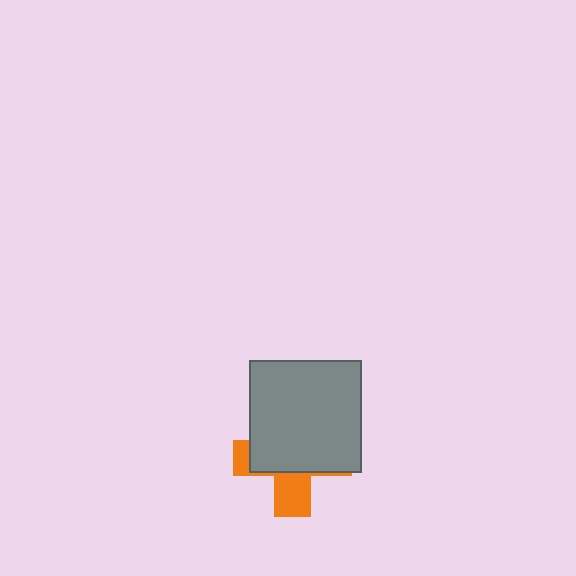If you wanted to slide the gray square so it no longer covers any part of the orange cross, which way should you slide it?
Slide it up — that is the most direct way to separate the two shapes.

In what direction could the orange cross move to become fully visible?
The orange cross could move down. That would shift it out from behind the gray square entirely.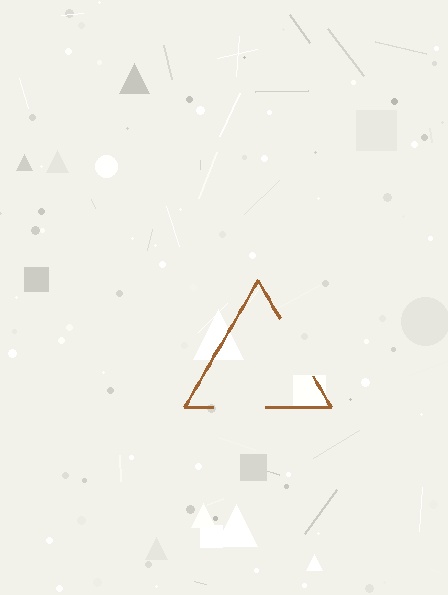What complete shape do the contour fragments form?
The contour fragments form a triangle.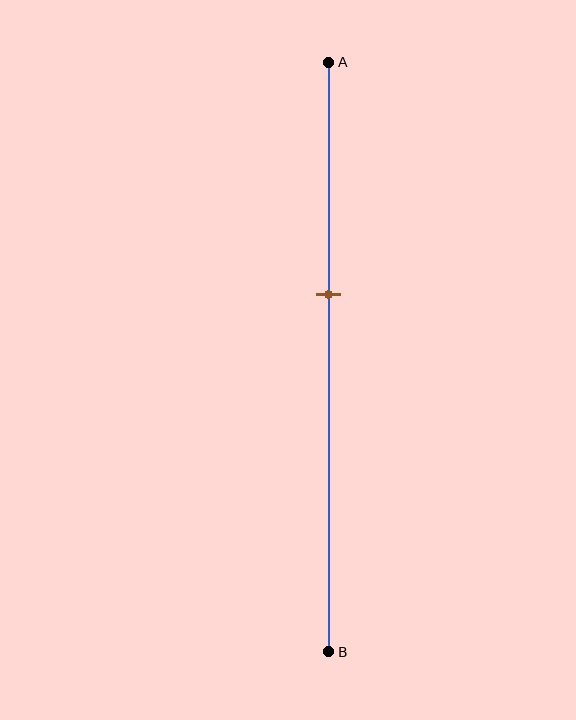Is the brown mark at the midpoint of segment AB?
No, the mark is at about 40% from A, not at the 50% midpoint.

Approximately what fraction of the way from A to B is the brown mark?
The brown mark is approximately 40% of the way from A to B.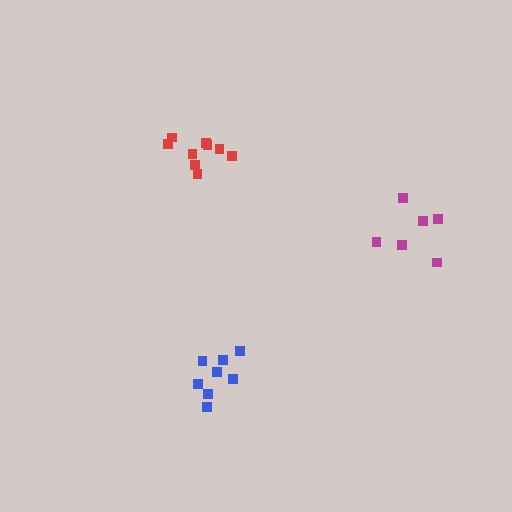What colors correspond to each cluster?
The clusters are colored: blue, red, magenta.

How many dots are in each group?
Group 1: 8 dots, Group 2: 9 dots, Group 3: 6 dots (23 total).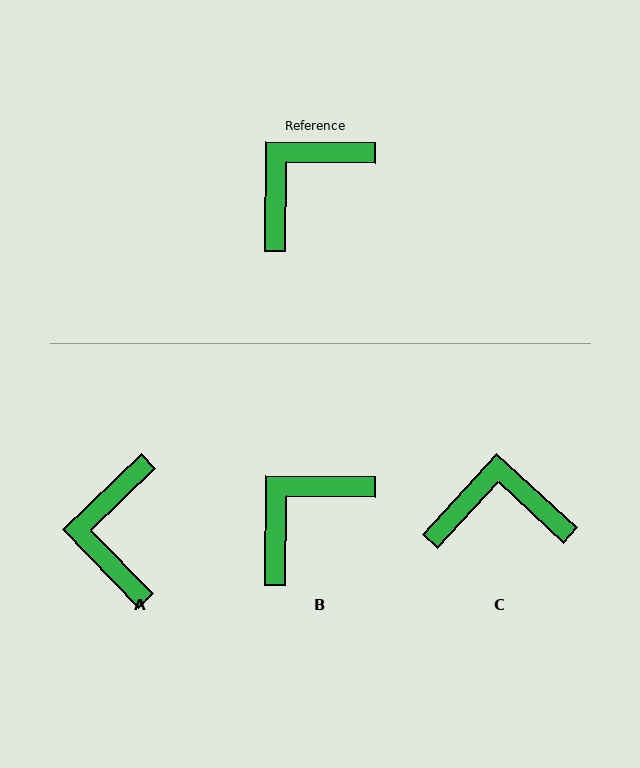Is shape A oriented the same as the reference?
No, it is off by about 45 degrees.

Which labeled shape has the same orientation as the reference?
B.